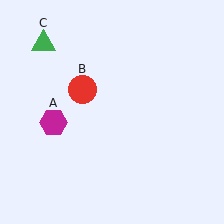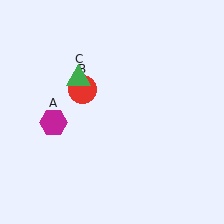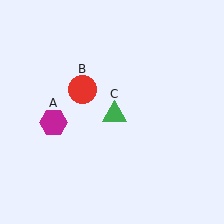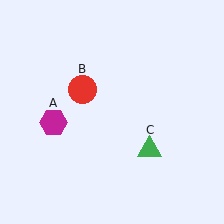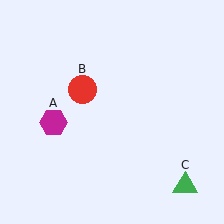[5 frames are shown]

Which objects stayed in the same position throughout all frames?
Magenta hexagon (object A) and red circle (object B) remained stationary.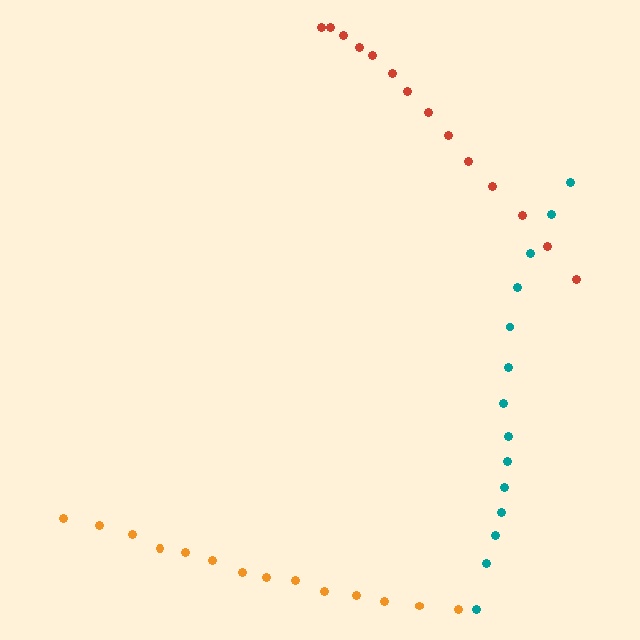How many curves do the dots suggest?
There are 3 distinct paths.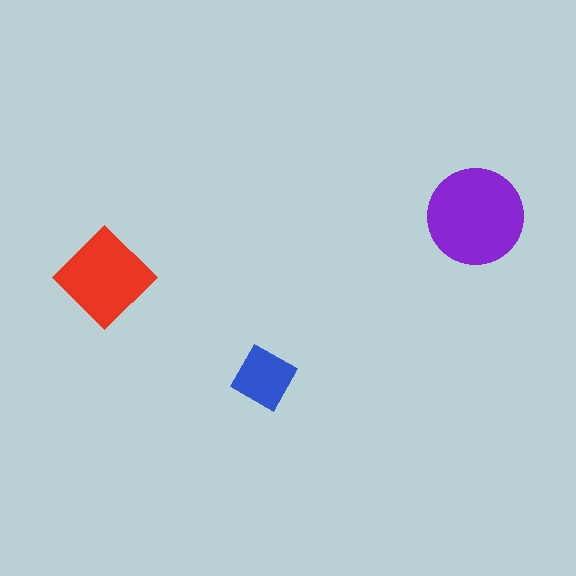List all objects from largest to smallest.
The purple circle, the red diamond, the blue square.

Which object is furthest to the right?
The purple circle is rightmost.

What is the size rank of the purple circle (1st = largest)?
1st.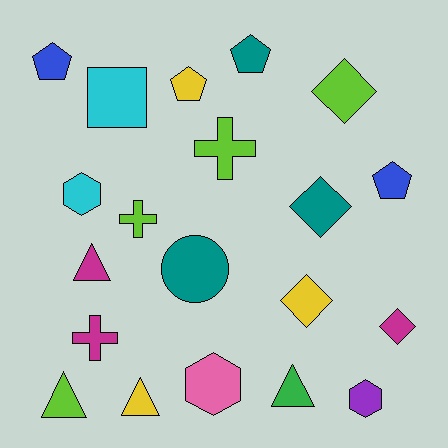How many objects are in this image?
There are 20 objects.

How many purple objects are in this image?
There is 1 purple object.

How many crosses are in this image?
There are 3 crosses.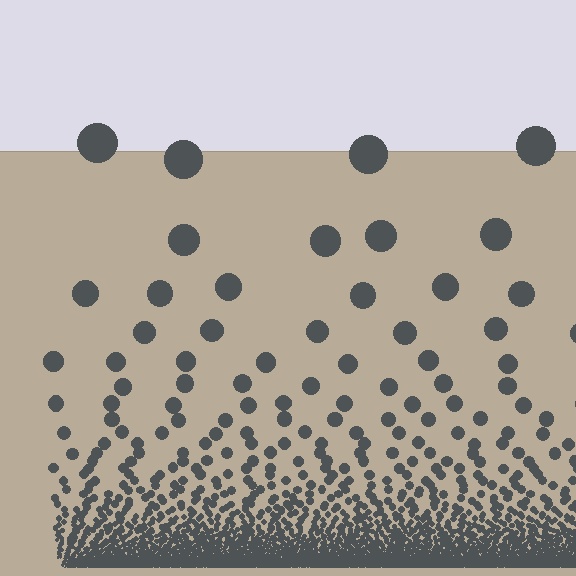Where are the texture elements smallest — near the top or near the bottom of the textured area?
Near the bottom.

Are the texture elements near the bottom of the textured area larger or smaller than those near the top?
Smaller. The gradient is inverted — elements near the bottom are smaller and denser.